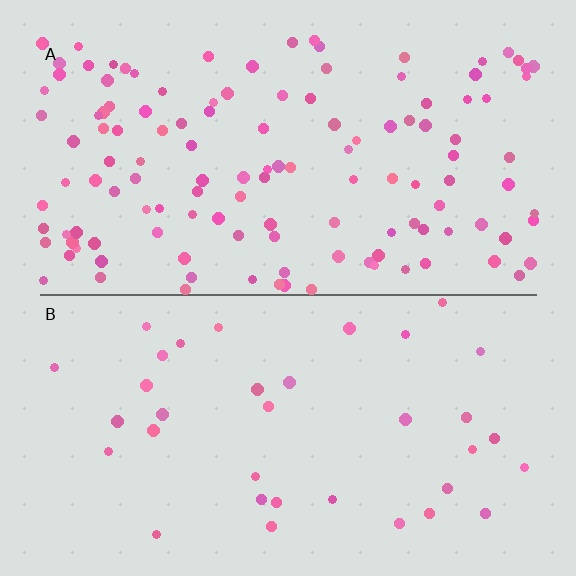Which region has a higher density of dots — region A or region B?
A (the top).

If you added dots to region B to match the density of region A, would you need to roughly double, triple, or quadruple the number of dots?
Approximately quadruple.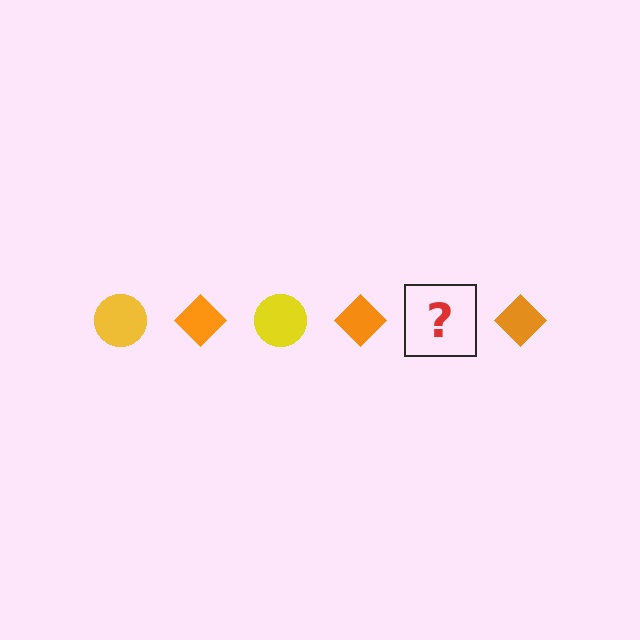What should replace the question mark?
The question mark should be replaced with a yellow circle.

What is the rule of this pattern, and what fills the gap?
The rule is that the pattern alternates between yellow circle and orange diamond. The gap should be filled with a yellow circle.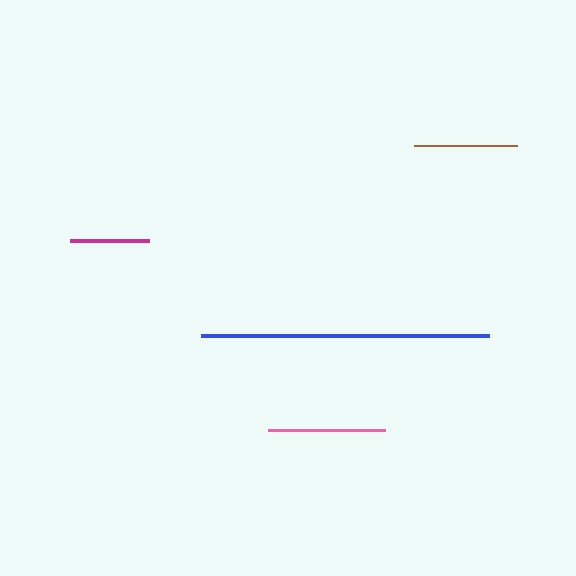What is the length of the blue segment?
The blue segment is approximately 288 pixels long.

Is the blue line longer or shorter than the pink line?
The blue line is longer than the pink line.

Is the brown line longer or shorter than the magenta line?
The brown line is longer than the magenta line.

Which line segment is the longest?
The blue line is the longest at approximately 288 pixels.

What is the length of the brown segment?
The brown segment is approximately 102 pixels long.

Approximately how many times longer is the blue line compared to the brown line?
The blue line is approximately 2.8 times the length of the brown line.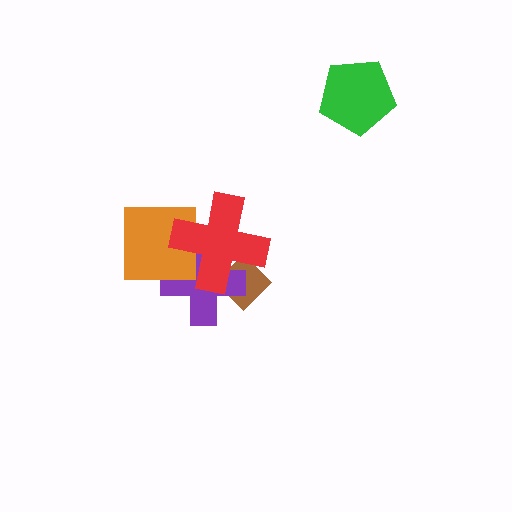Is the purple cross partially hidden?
Yes, it is partially covered by another shape.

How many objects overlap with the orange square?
2 objects overlap with the orange square.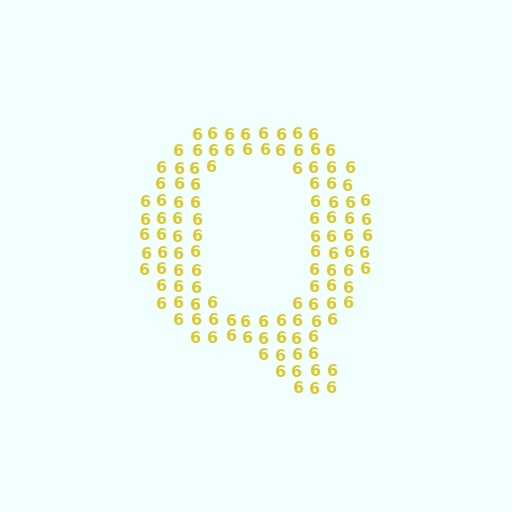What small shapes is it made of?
It is made of small digit 6's.